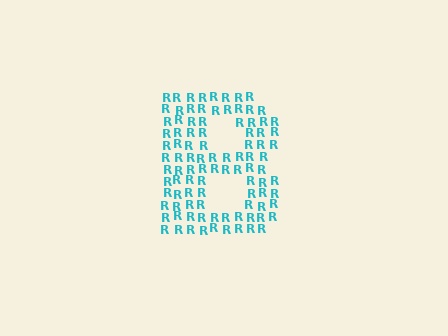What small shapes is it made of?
It is made of small letter R's.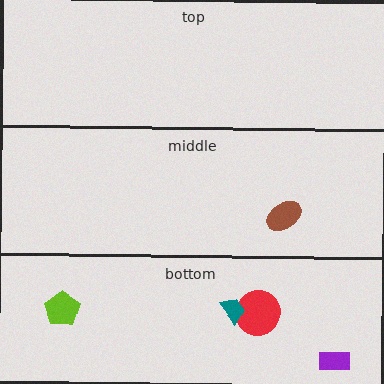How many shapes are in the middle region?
1.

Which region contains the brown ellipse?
The middle region.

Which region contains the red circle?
The bottom region.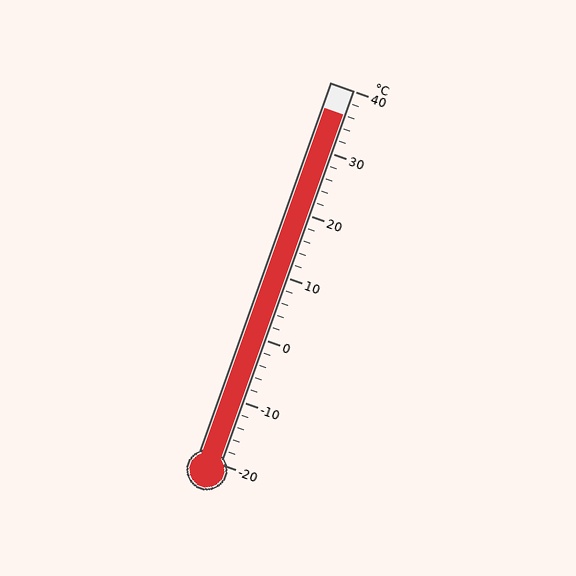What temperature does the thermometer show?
The thermometer shows approximately 36°C.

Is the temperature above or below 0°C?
The temperature is above 0°C.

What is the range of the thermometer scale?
The thermometer scale ranges from -20°C to 40°C.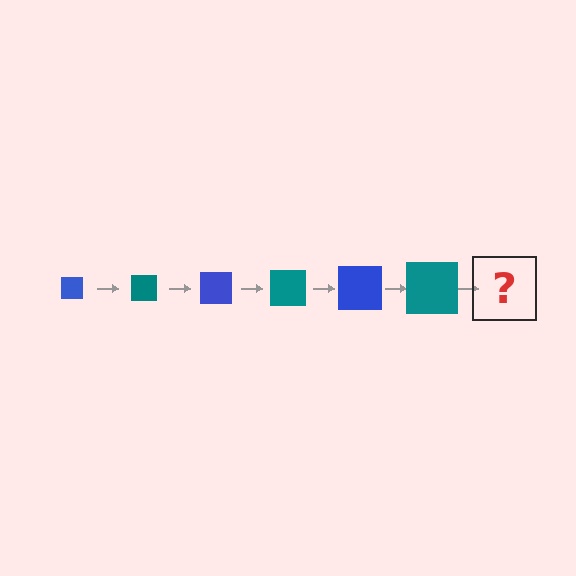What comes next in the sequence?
The next element should be a blue square, larger than the previous one.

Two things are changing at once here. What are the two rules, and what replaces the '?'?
The two rules are that the square grows larger each step and the color cycles through blue and teal. The '?' should be a blue square, larger than the previous one.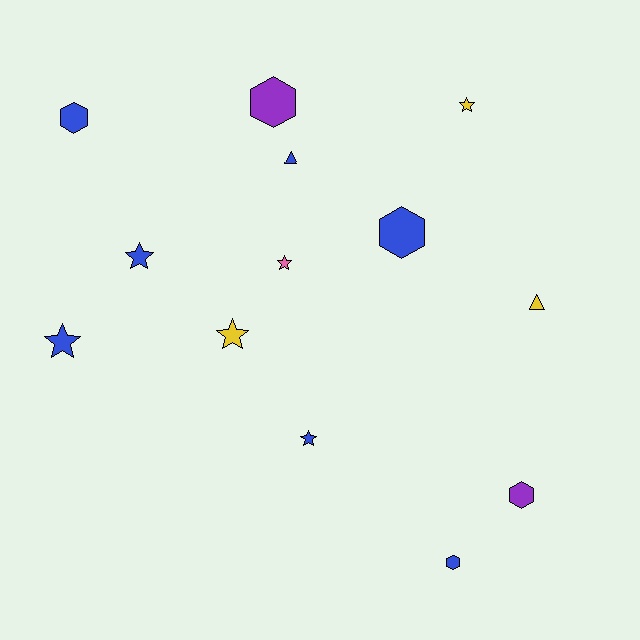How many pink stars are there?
There is 1 pink star.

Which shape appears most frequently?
Star, with 6 objects.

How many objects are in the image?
There are 13 objects.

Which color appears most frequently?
Blue, with 7 objects.